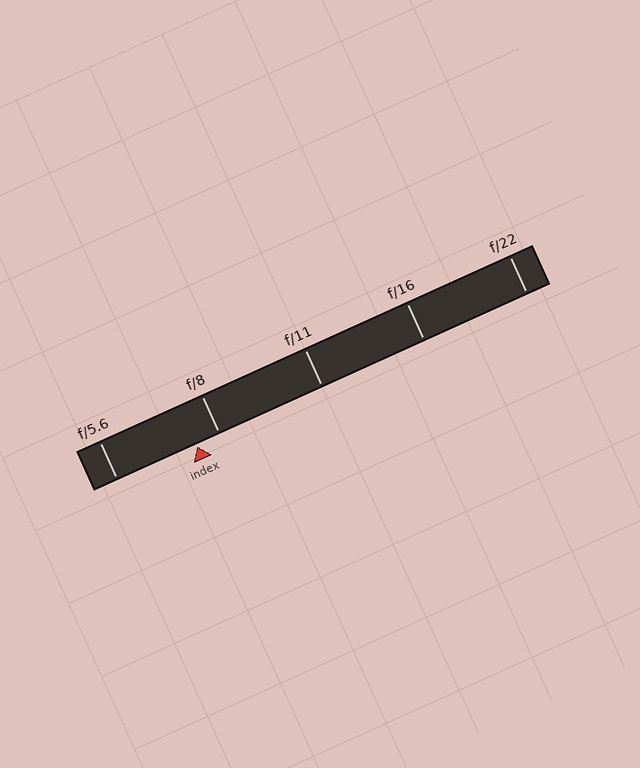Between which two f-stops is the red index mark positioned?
The index mark is between f/5.6 and f/8.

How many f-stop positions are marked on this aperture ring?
There are 5 f-stop positions marked.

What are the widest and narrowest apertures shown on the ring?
The widest aperture shown is f/5.6 and the narrowest is f/22.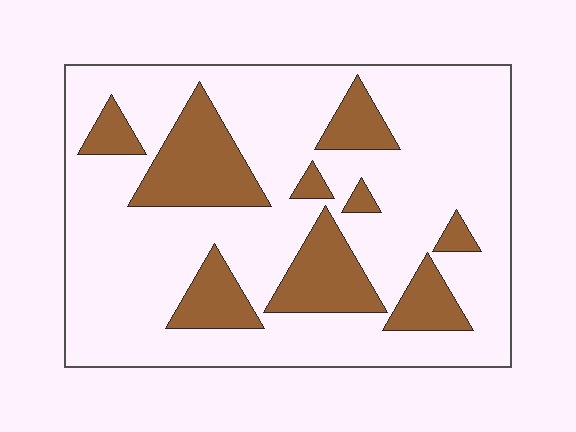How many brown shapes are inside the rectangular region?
9.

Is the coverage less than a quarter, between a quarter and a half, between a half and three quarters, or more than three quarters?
Less than a quarter.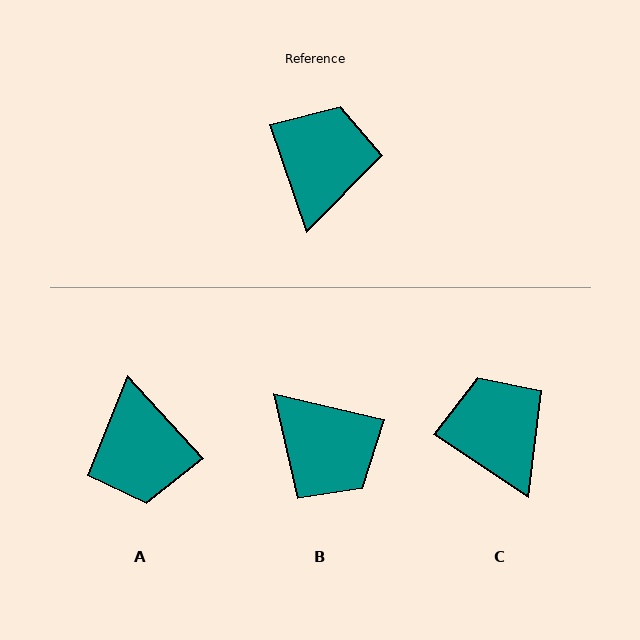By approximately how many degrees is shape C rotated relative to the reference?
Approximately 38 degrees counter-clockwise.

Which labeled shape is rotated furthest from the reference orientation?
A, about 156 degrees away.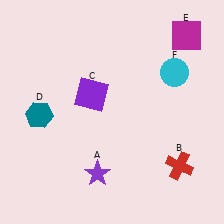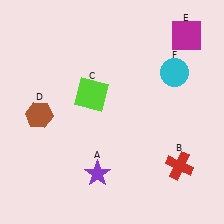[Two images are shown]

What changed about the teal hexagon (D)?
In Image 1, D is teal. In Image 2, it changed to brown.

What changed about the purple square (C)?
In Image 1, C is purple. In Image 2, it changed to lime.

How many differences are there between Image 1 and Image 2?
There are 2 differences between the two images.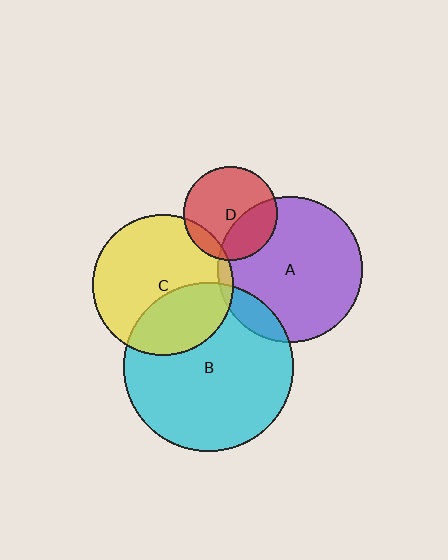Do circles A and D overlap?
Yes.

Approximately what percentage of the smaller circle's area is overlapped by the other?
Approximately 30%.